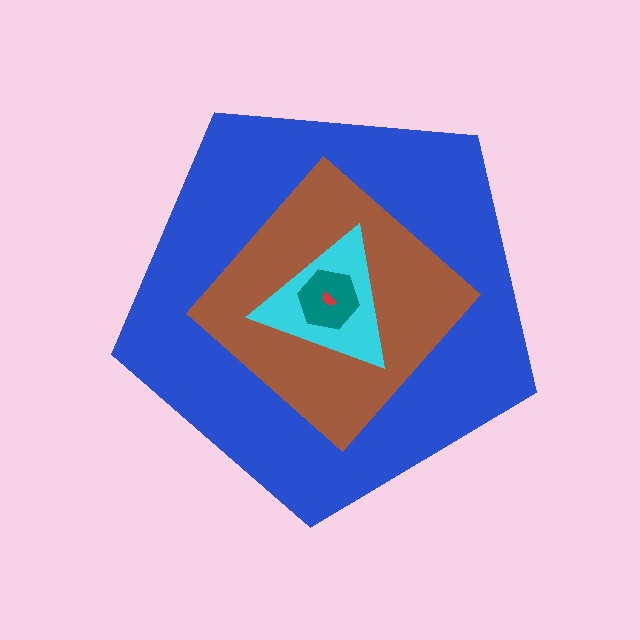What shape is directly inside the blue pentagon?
The brown diamond.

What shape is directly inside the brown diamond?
The cyan triangle.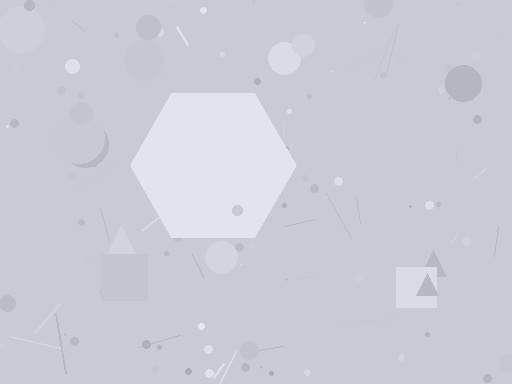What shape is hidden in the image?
A hexagon is hidden in the image.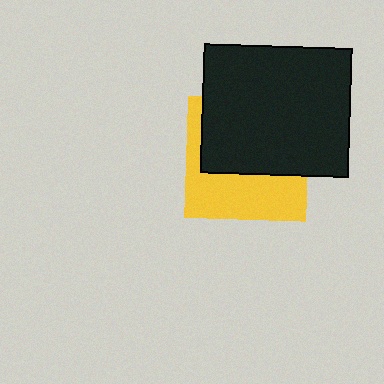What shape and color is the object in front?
The object in front is a black rectangle.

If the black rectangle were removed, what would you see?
You would see the complete yellow square.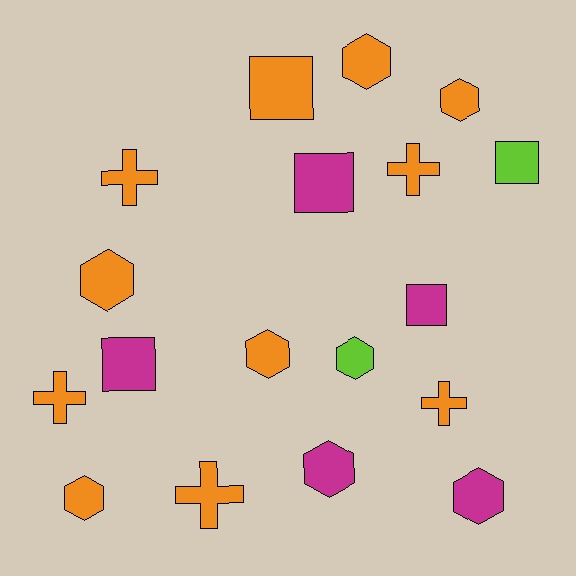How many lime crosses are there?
There are no lime crosses.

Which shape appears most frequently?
Hexagon, with 8 objects.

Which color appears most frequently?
Orange, with 11 objects.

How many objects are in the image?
There are 18 objects.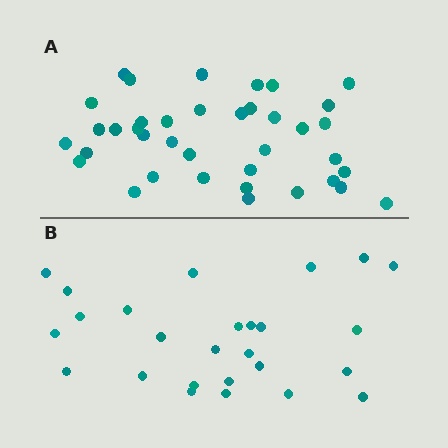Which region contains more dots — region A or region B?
Region A (the top region) has more dots.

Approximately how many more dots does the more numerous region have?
Region A has roughly 12 or so more dots than region B.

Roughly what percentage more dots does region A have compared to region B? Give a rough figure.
About 45% more.